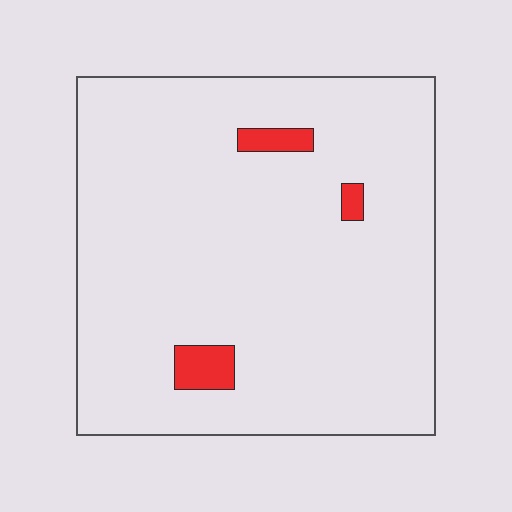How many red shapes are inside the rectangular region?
3.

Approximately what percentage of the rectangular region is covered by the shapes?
Approximately 5%.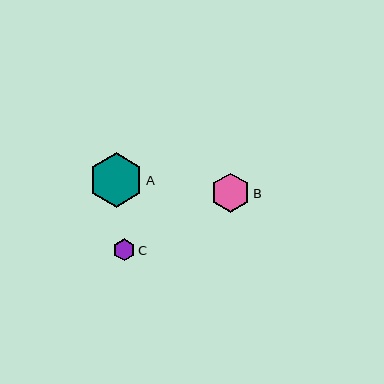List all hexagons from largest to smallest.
From largest to smallest: A, B, C.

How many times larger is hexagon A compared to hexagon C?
Hexagon A is approximately 2.5 times the size of hexagon C.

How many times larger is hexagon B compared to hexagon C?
Hexagon B is approximately 1.8 times the size of hexagon C.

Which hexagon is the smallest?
Hexagon C is the smallest with a size of approximately 22 pixels.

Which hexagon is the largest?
Hexagon A is the largest with a size of approximately 54 pixels.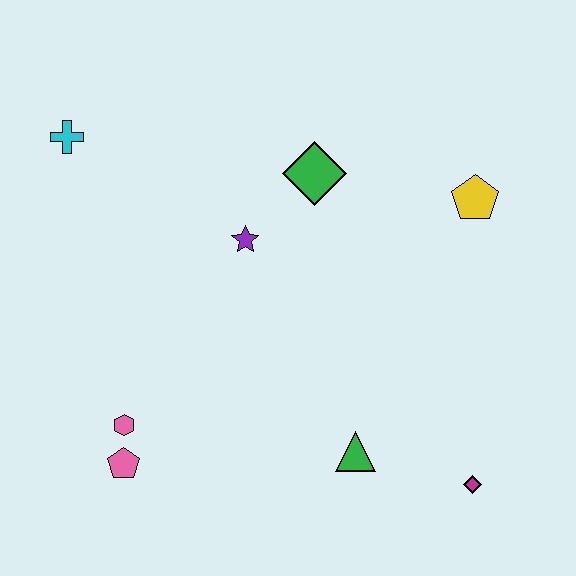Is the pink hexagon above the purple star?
No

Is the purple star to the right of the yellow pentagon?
No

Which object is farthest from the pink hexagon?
The yellow pentagon is farthest from the pink hexagon.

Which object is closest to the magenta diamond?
The green triangle is closest to the magenta diamond.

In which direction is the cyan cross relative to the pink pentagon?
The cyan cross is above the pink pentagon.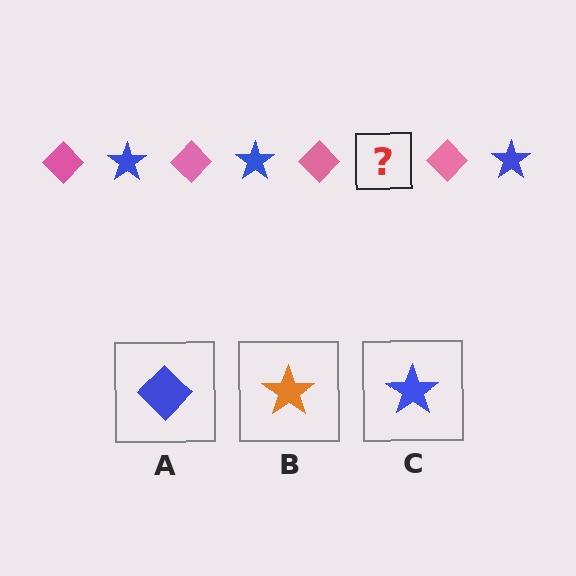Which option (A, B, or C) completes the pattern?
C.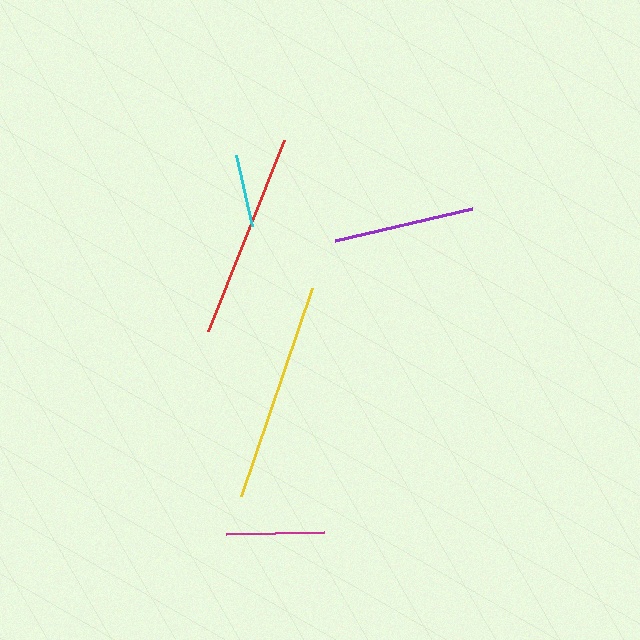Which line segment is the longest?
The yellow line is the longest at approximately 220 pixels.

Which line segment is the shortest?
The cyan line is the shortest at approximately 73 pixels.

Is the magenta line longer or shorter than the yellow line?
The yellow line is longer than the magenta line.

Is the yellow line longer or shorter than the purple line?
The yellow line is longer than the purple line.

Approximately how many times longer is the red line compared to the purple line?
The red line is approximately 1.5 times the length of the purple line.